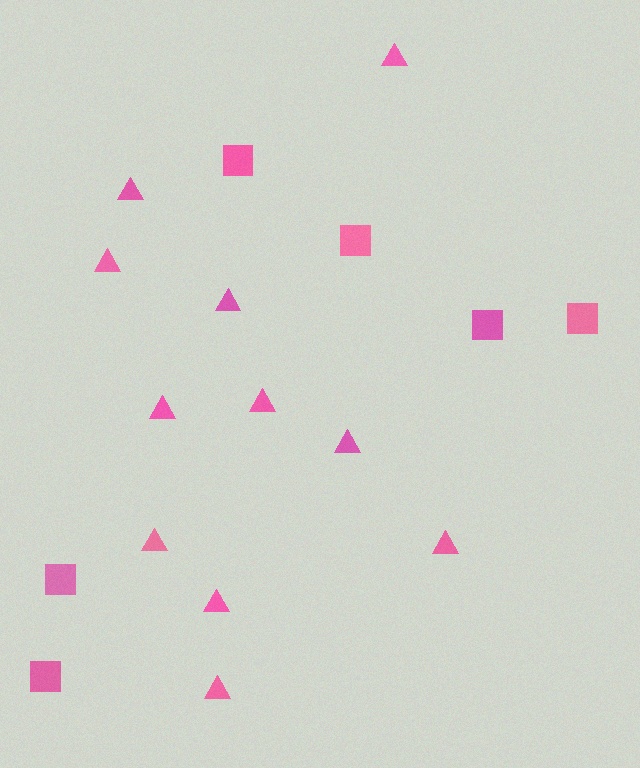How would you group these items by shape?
There are 2 groups: one group of triangles (11) and one group of squares (6).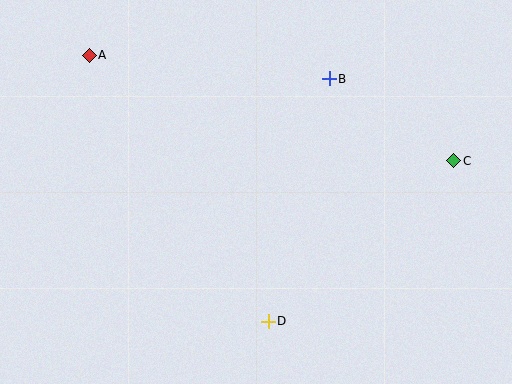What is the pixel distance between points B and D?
The distance between B and D is 250 pixels.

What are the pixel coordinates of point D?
Point D is at (268, 321).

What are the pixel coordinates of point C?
Point C is at (454, 161).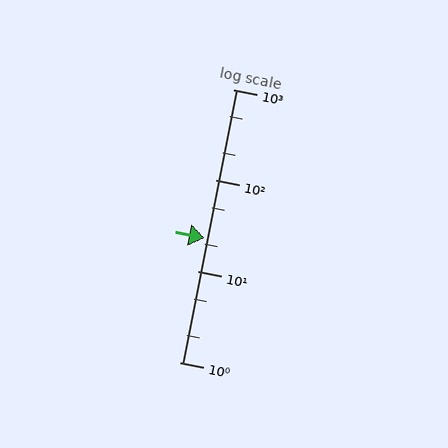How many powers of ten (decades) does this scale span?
The scale spans 3 decades, from 1 to 1000.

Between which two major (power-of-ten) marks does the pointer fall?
The pointer is between 10 and 100.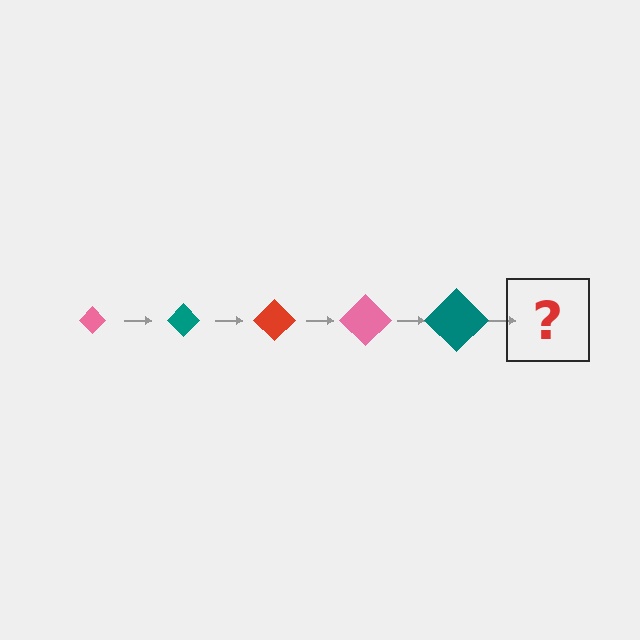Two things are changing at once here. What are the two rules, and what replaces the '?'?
The two rules are that the diamond grows larger each step and the color cycles through pink, teal, and red. The '?' should be a red diamond, larger than the previous one.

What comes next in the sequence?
The next element should be a red diamond, larger than the previous one.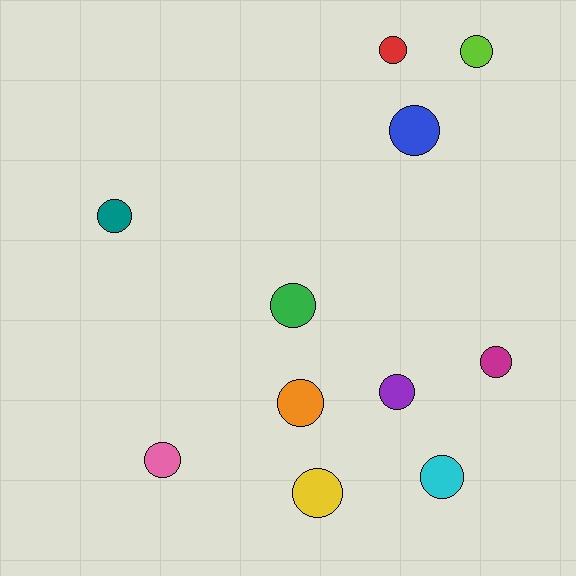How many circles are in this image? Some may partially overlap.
There are 11 circles.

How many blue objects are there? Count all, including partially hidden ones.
There is 1 blue object.